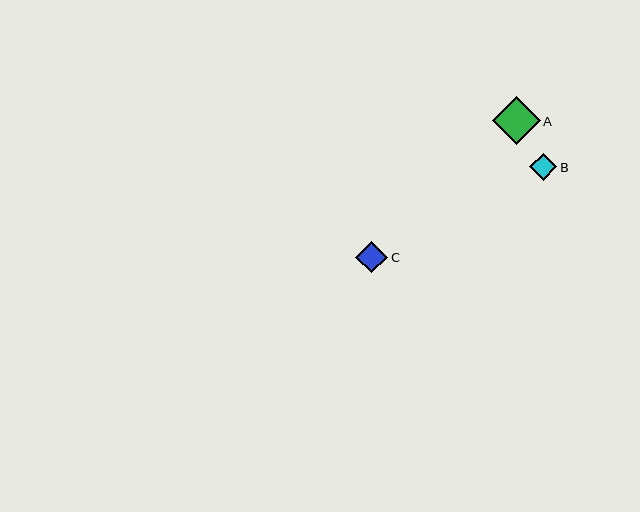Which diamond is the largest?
Diamond A is the largest with a size of approximately 48 pixels.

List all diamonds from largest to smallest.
From largest to smallest: A, C, B.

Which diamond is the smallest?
Diamond B is the smallest with a size of approximately 27 pixels.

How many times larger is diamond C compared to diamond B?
Diamond C is approximately 1.2 times the size of diamond B.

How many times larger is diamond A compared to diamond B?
Diamond A is approximately 1.7 times the size of diamond B.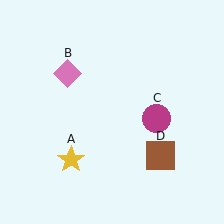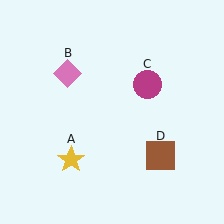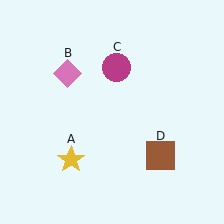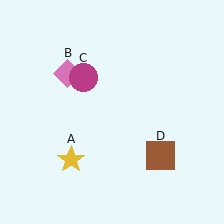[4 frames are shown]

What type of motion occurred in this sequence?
The magenta circle (object C) rotated counterclockwise around the center of the scene.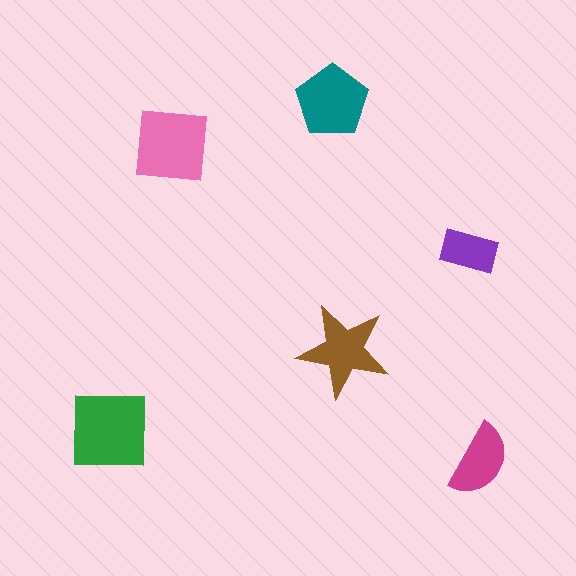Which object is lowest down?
The magenta semicircle is bottommost.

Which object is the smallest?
The purple rectangle.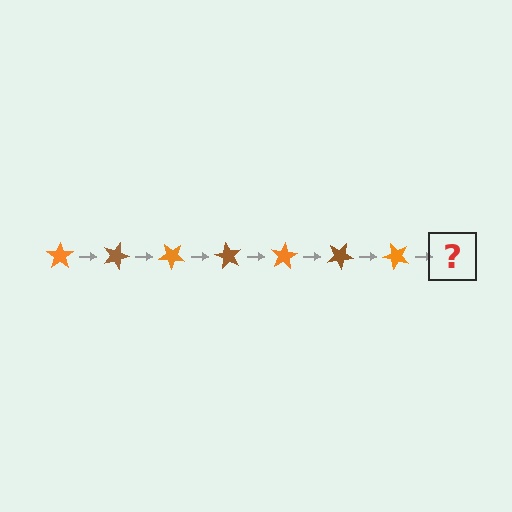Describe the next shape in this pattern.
It should be a brown star, rotated 140 degrees from the start.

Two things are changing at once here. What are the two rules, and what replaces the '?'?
The two rules are that it rotates 20 degrees each step and the color cycles through orange and brown. The '?' should be a brown star, rotated 140 degrees from the start.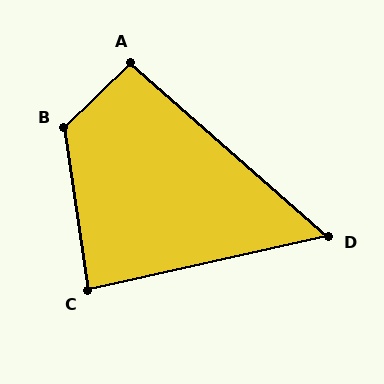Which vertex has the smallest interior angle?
D, at approximately 54 degrees.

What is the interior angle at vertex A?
Approximately 94 degrees (approximately right).